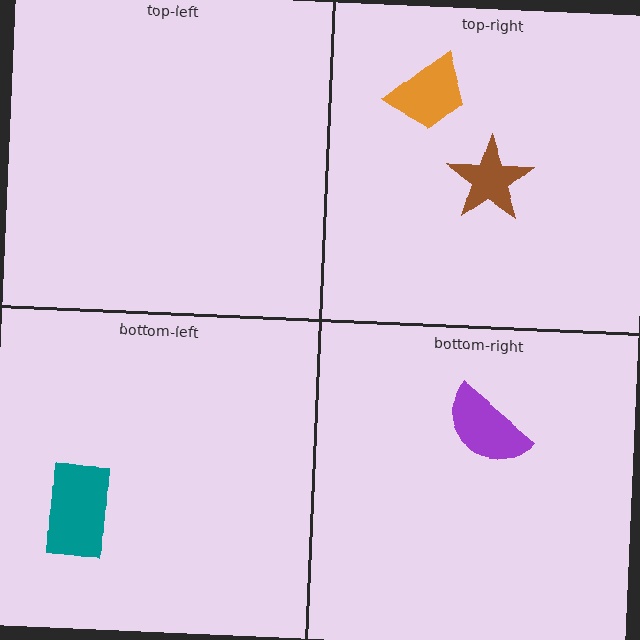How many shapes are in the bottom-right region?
1.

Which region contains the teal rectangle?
The bottom-left region.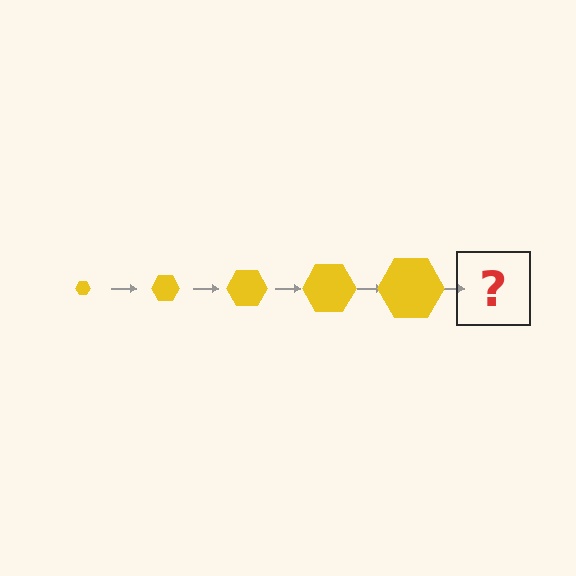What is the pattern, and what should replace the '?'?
The pattern is that the hexagon gets progressively larger each step. The '?' should be a yellow hexagon, larger than the previous one.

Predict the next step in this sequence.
The next step is a yellow hexagon, larger than the previous one.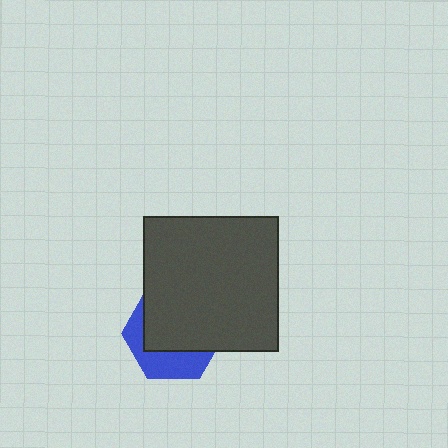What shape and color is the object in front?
The object in front is a dark gray square.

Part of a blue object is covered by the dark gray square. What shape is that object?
It is a hexagon.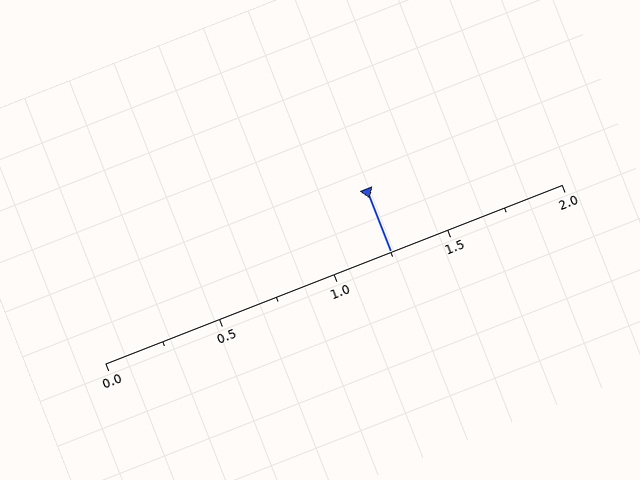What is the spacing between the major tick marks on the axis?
The major ticks are spaced 0.5 apart.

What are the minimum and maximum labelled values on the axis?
The axis runs from 0.0 to 2.0.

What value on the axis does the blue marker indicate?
The marker indicates approximately 1.25.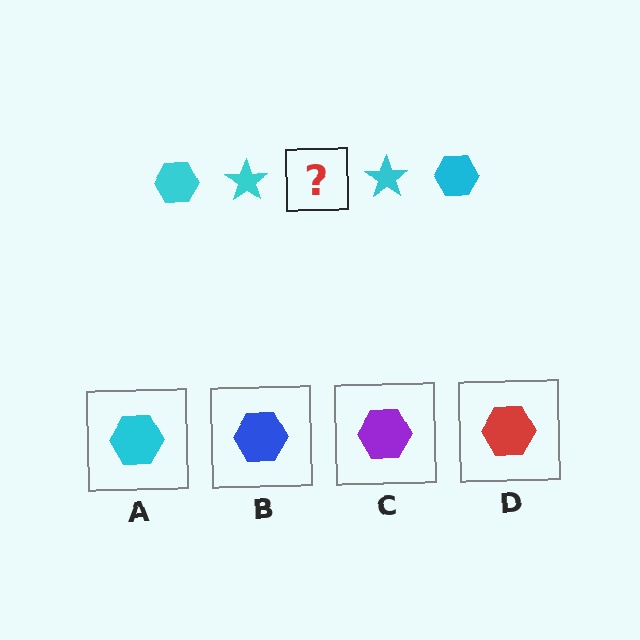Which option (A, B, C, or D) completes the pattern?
A.